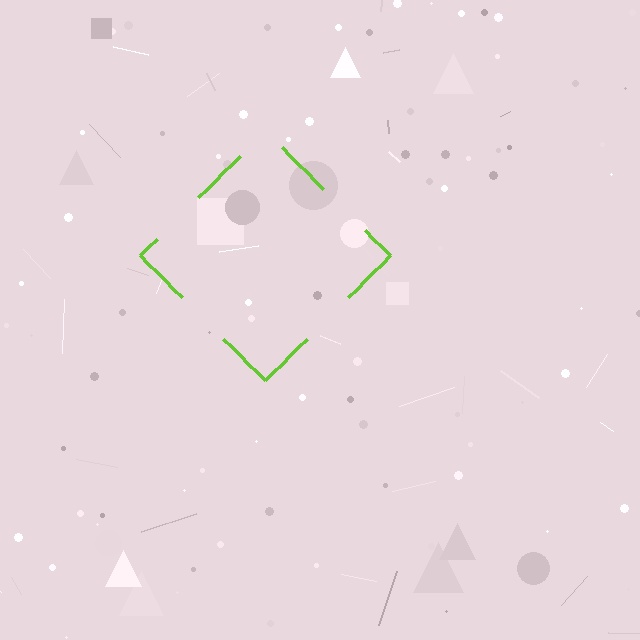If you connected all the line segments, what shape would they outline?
They would outline a diamond.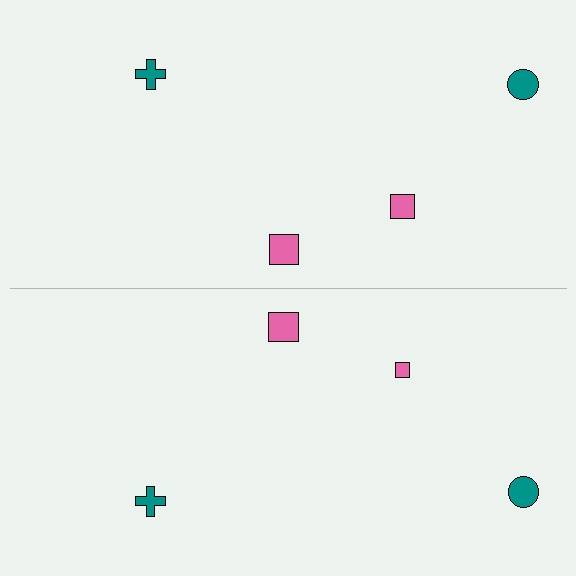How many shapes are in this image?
There are 8 shapes in this image.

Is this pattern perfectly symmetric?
No, the pattern is not perfectly symmetric. The pink square on the bottom side has a different size than its mirror counterpart.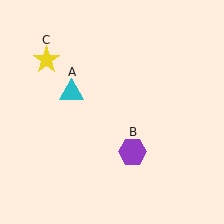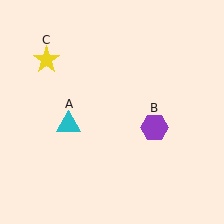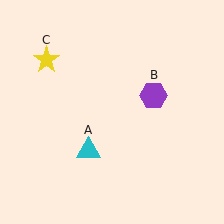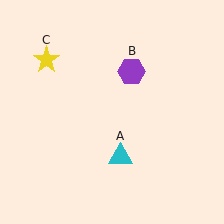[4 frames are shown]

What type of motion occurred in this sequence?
The cyan triangle (object A), purple hexagon (object B) rotated counterclockwise around the center of the scene.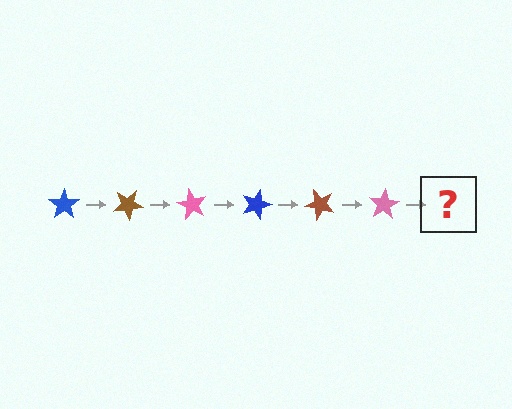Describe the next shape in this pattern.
It should be a blue star, rotated 180 degrees from the start.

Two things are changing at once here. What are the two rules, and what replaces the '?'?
The two rules are that it rotates 30 degrees each step and the color cycles through blue, brown, and pink. The '?' should be a blue star, rotated 180 degrees from the start.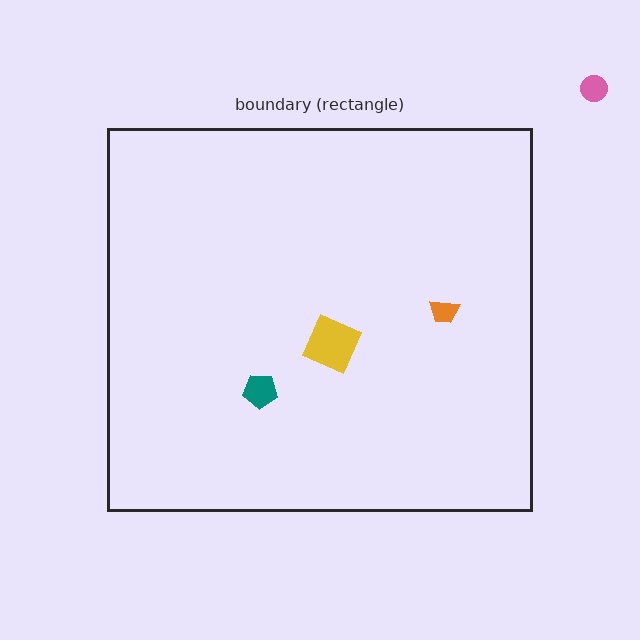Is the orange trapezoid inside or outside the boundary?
Inside.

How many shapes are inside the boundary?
3 inside, 1 outside.